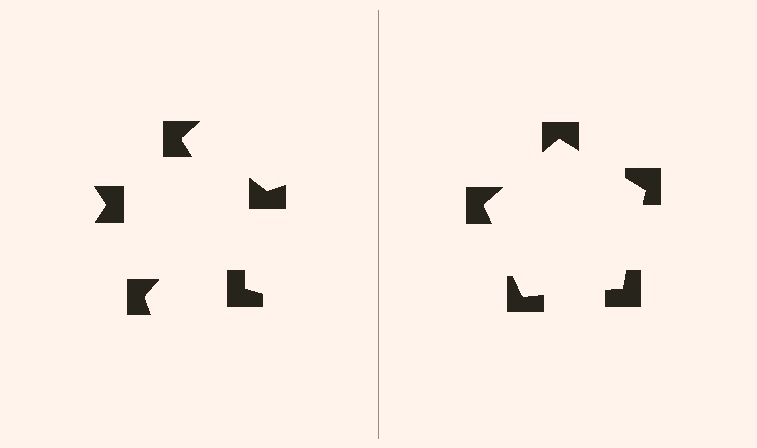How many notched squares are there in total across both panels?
10 — 5 on each side.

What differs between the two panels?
The notched squares are positioned identically on both sides; only the wedge orientations differ. On the right they align to a pentagon; on the left they are misaligned.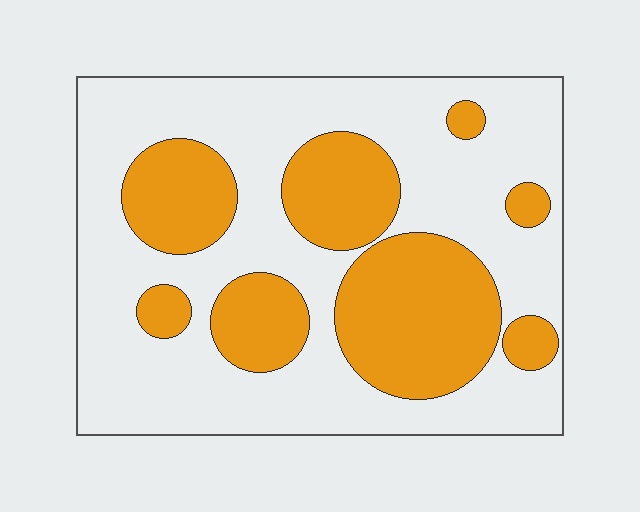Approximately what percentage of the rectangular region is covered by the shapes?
Approximately 35%.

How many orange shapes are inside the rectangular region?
8.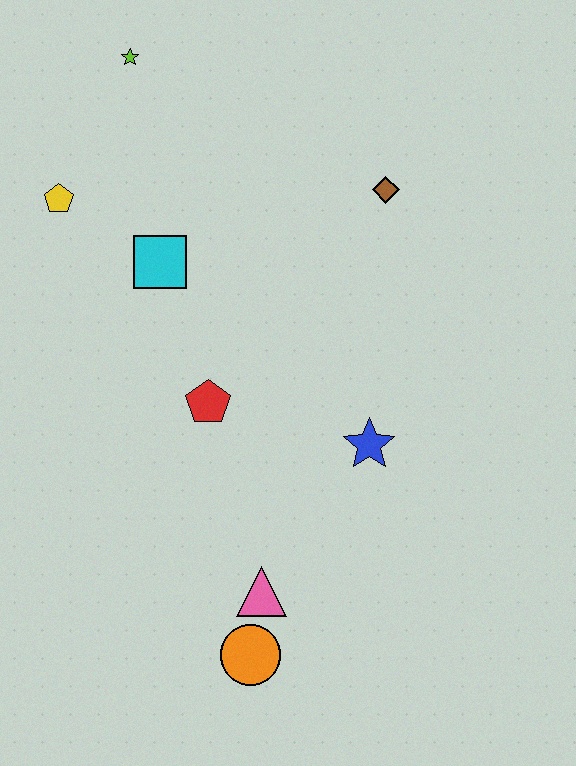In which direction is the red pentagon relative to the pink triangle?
The red pentagon is above the pink triangle.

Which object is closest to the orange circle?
The pink triangle is closest to the orange circle.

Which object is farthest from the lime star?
The orange circle is farthest from the lime star.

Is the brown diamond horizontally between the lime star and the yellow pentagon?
No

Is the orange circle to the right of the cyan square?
Yes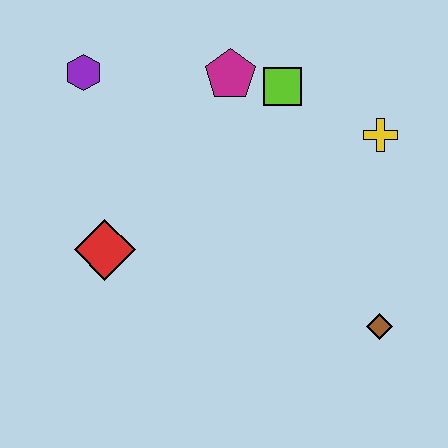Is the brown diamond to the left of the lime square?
No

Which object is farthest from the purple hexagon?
The brown diamond is farthest from the purple hexagon.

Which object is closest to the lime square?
The magenta pentagon is closest to the lime square.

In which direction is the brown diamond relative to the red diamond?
The brown diamond is to the right of the red diamond.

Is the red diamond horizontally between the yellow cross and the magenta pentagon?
No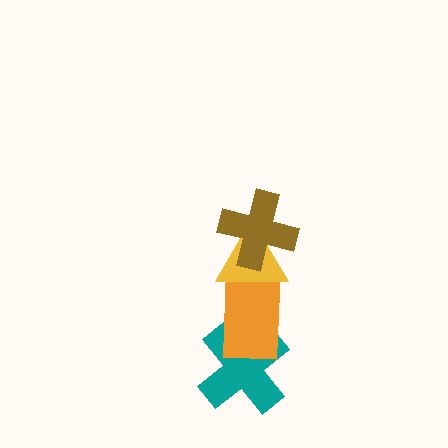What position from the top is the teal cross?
The teal cross is 4th from the top.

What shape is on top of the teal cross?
The orange rectangle is on top of the teal cross.